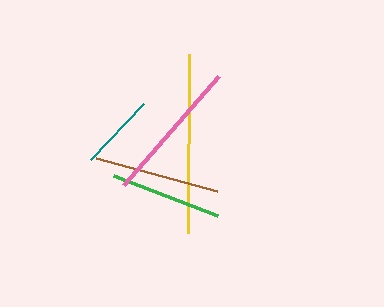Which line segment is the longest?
The yellow line is the longest at approximately 179 pixels.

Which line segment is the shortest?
The teal line is the shortest at approximately 77 pixels.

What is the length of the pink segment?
The pink segment is approximately 145 pixels long.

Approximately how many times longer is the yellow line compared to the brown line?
The yellow line is approximately 1.4 times the length of the brown line.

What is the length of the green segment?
The green segment is approximately 112 pixels long.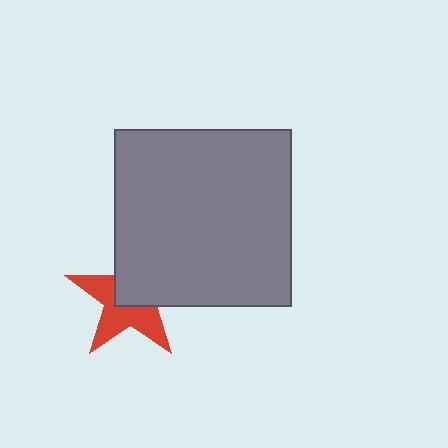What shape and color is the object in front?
The object in front is a gray square.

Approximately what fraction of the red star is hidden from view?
Roughly 49% of the red star is hidden behind the gray square.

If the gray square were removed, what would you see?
You would see the complete red star.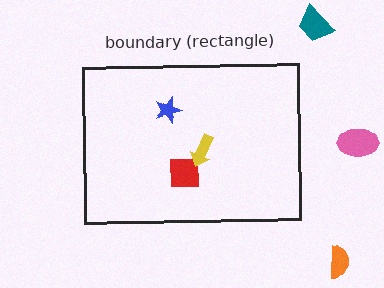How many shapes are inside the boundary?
3 inside, 3 outside.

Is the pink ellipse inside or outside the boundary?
Outside.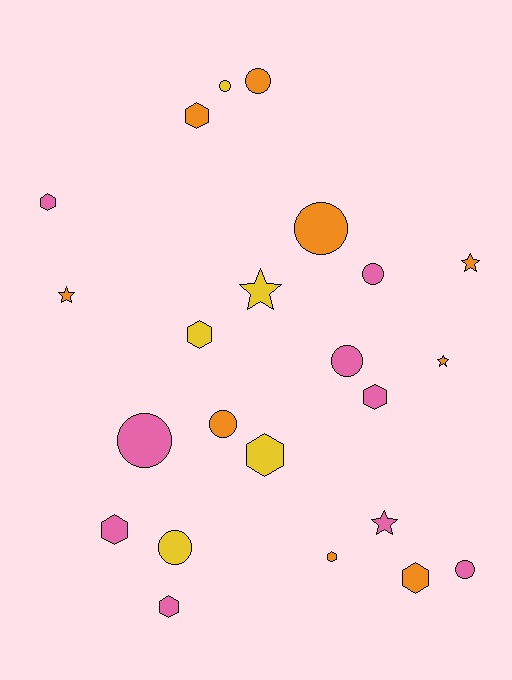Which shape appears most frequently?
Circle, with 9 objects.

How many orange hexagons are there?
There are 3 orange hexagons.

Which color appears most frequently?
Orange, with 9 objects.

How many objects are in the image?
There are 23 objects.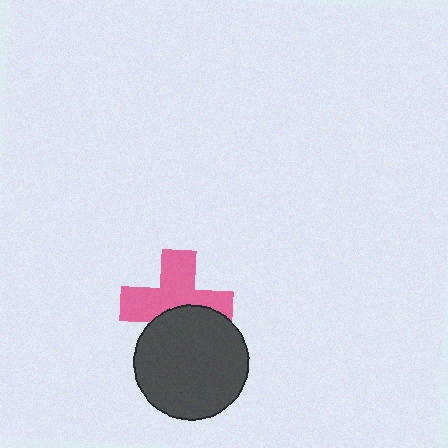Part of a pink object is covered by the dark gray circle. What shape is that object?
It is a cross.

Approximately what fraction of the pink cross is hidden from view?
Roughly 38% of the pink cross is hidden behind the dark gray circle.